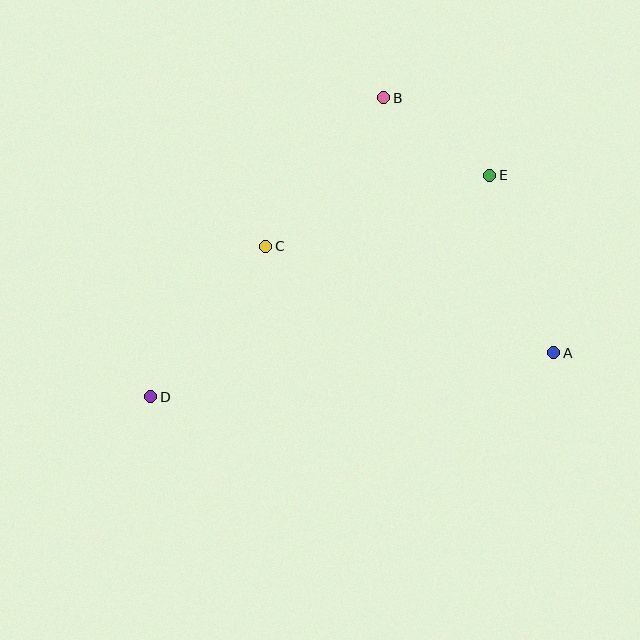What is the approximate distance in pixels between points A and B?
The distance between A and B is approximately 307 pixels.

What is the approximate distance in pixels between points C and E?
The distance between C and E is approximately 235 pixels.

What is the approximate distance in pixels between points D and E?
The distance between D and E is approximately 405 pixels.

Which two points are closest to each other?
Points B and E are closest to each other.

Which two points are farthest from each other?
Points A and D are farthest from each other.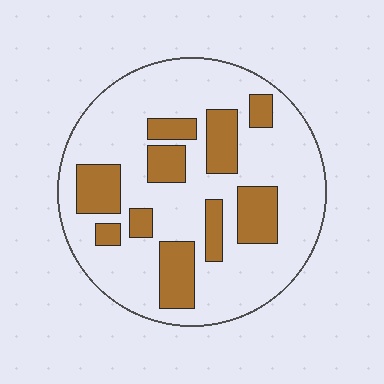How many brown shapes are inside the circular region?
10.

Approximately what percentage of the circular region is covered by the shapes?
Approximately 25%.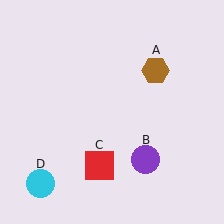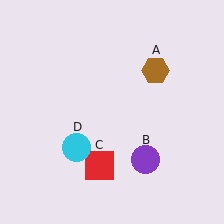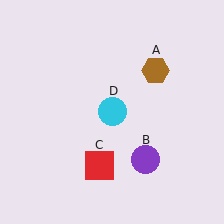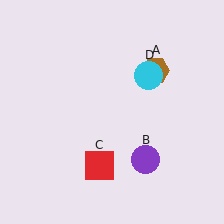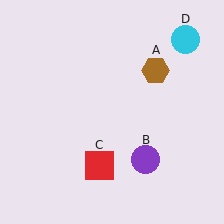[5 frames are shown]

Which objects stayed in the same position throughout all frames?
Brown hexagon (object A) and purple circle (object B) and red square (object C) remained stationary.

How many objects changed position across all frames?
1 object changed position: cyan circle (object D).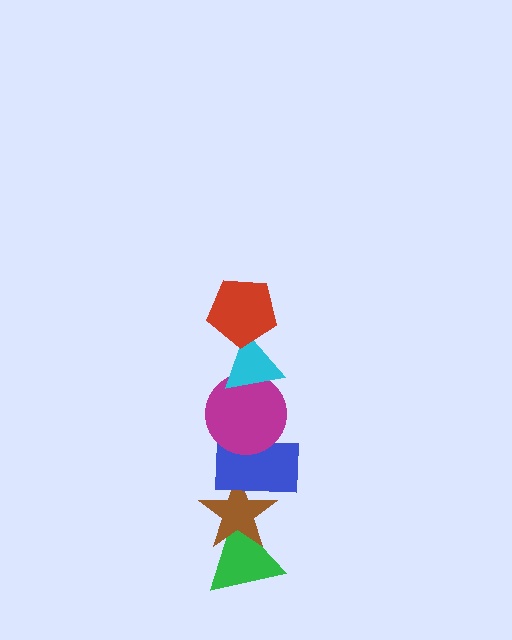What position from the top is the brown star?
The brown star is 5th from the top.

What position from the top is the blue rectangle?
The blue rectangle is 4th from the top.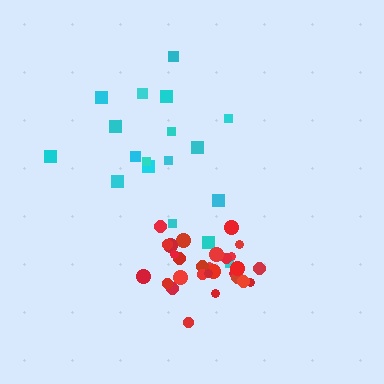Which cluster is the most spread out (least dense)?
Cyan.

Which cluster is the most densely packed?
Red.